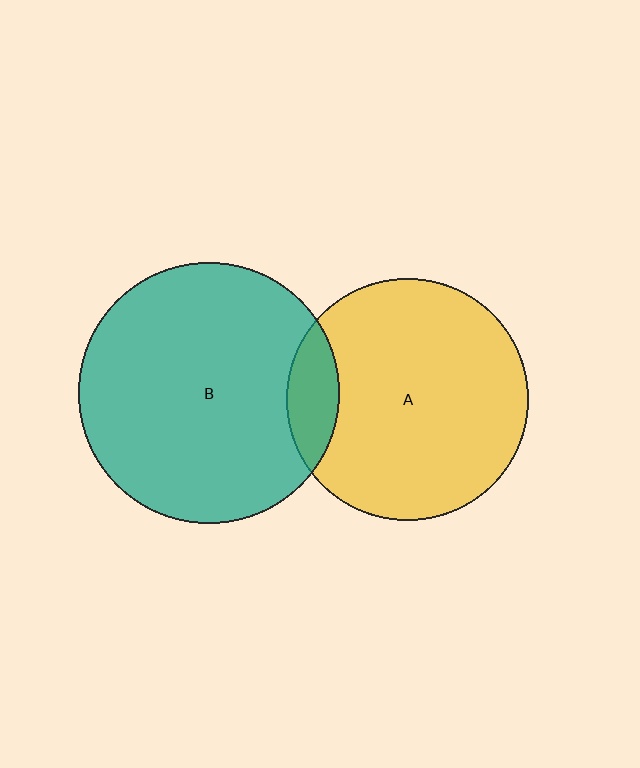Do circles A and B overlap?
Yes.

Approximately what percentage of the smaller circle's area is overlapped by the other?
Approximately 10%.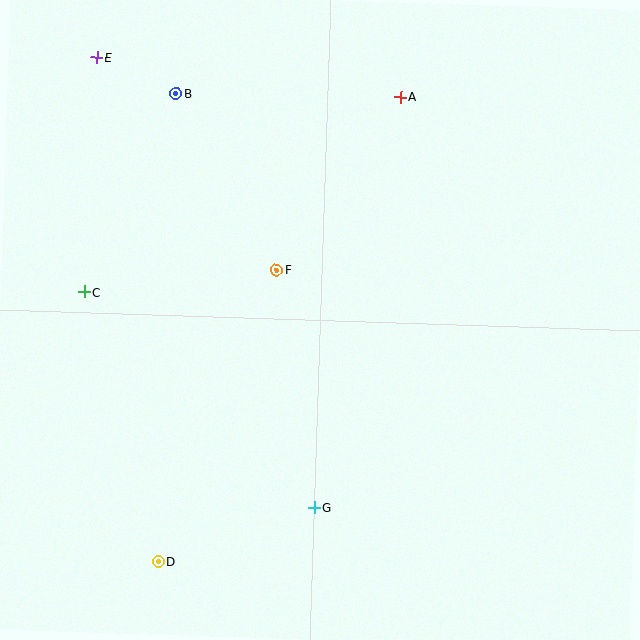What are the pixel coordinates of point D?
Point D is at (158, 562).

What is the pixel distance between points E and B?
The distance between E and B is 87 pixels.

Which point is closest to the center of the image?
Point F at (276, 270) is closest to the center.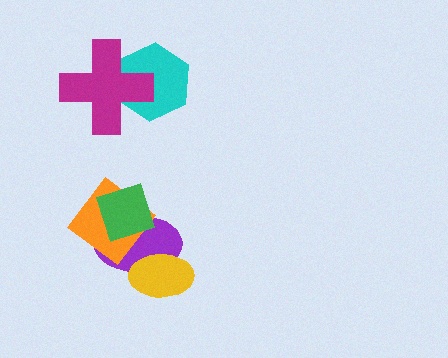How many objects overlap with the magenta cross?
1 object overlaps with the magenta cross.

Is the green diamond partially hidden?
No, no other shape covers it.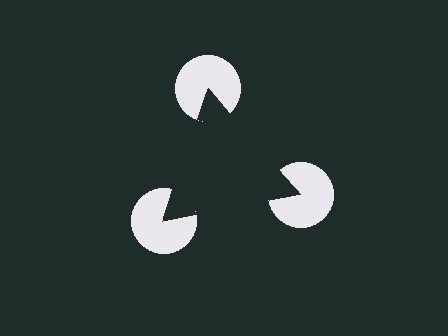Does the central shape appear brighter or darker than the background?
It typically appears slightly darker than the background, even though no actual brightness change is drawn.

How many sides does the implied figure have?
3 sides.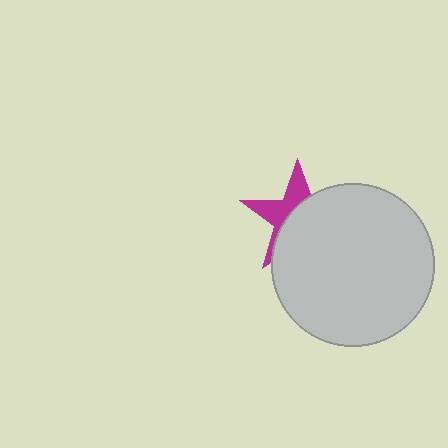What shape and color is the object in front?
The object in front is a light gray circle.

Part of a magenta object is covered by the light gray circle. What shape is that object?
It is a star.